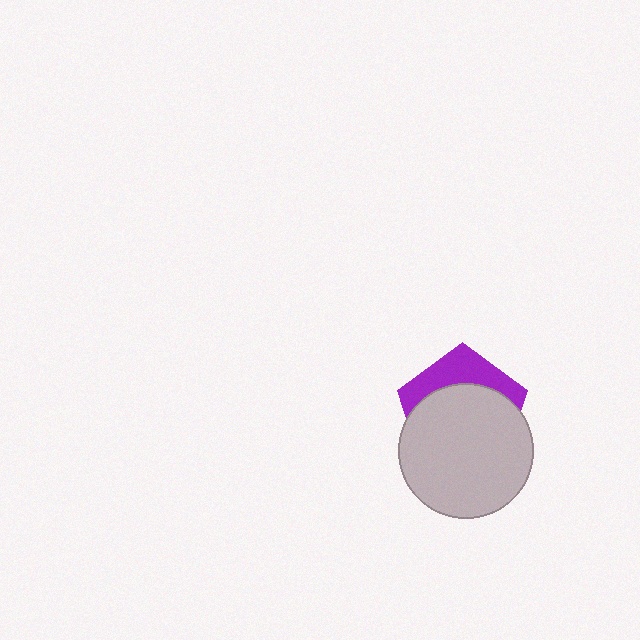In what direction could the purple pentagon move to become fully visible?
The purple pentagon could move up. That would shift it out from behind the light gray circle entirely.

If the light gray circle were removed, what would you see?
You would see the complete purple pentagon.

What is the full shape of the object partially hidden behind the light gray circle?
The partially hidden object is a purple pentagon.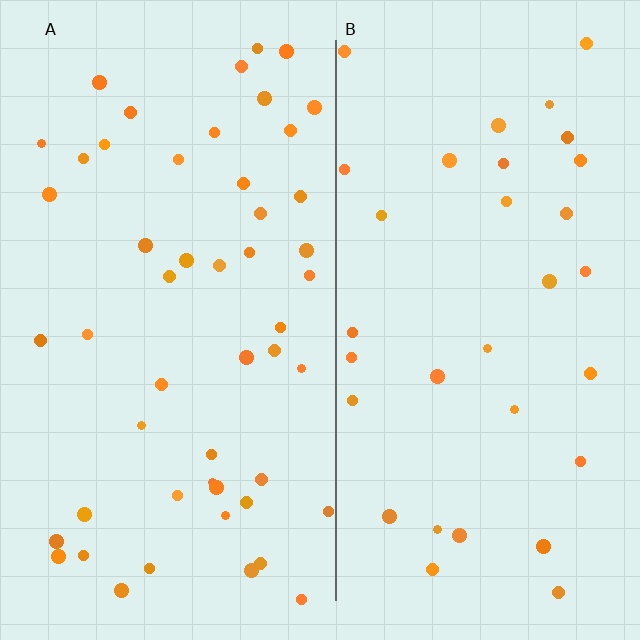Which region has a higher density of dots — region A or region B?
A (the left).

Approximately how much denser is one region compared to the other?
Approximately 1.6× — region A over region B.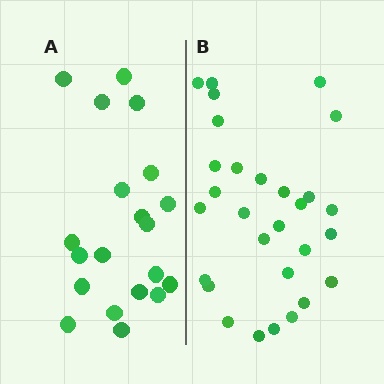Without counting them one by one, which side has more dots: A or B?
Region B (the right region) has more dots.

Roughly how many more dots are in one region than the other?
Region B has roughly 8 or so more dots than region A.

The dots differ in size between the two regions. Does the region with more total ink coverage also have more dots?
No. Region A has more total ink coverage because its dots are larger, but region B actually contains more individual dots. Total area can be misleading — the number of items is what matters here.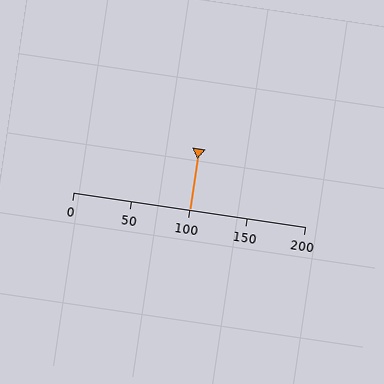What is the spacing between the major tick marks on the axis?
The major ticks are spaced 50 apart.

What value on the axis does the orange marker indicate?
The marker indicates approximately 100.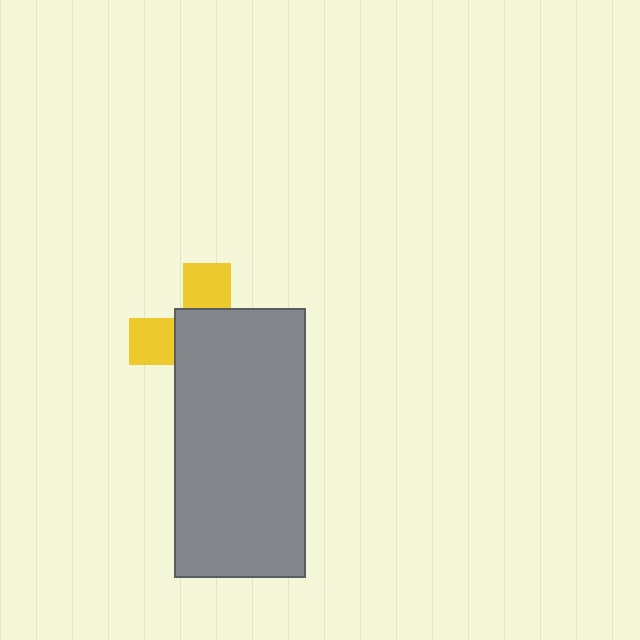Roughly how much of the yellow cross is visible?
A small part of it is visible (roughly 33%).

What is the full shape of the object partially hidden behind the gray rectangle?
The partially hidden object is a yellow cross.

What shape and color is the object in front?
The object in front is a gray rectangle.